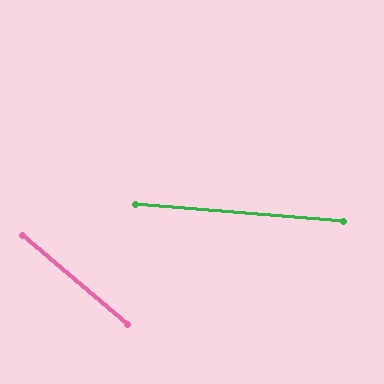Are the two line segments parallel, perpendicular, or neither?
Neither parallel nor perpendicular — they differ by about 35°.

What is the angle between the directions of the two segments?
Approximately 35 degrees.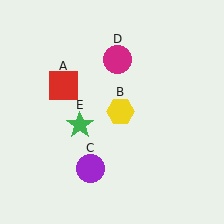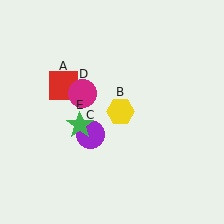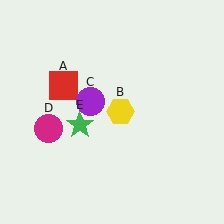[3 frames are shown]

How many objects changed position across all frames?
2 objects changed position: purple circle (object C), magenta circle (object D).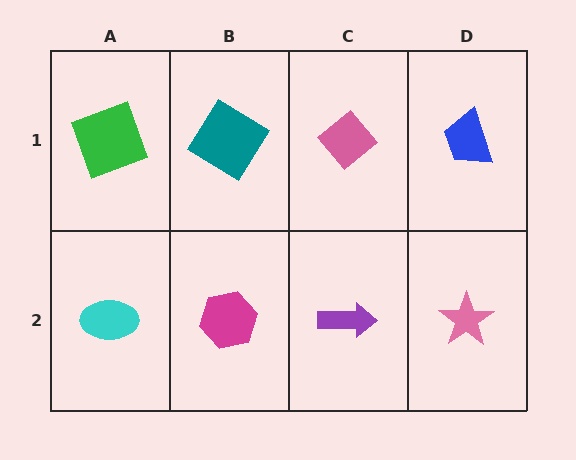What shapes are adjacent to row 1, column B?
A magenta hexagon (row 2, column B), a green square (row 1, column A), a pink diamond (row 1, column C).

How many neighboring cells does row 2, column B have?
3.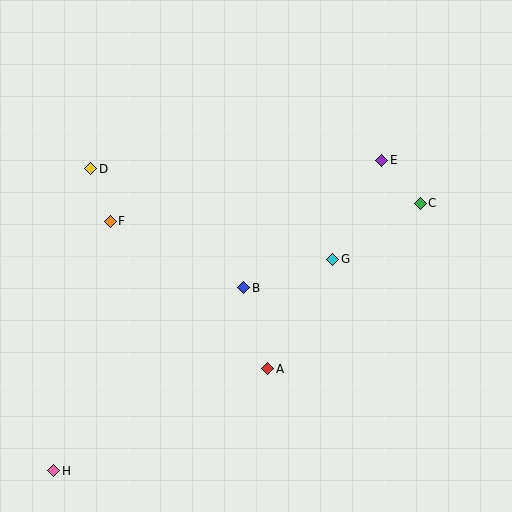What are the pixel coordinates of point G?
Point G is at (333, 259).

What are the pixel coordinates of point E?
Point E is at (382, 160).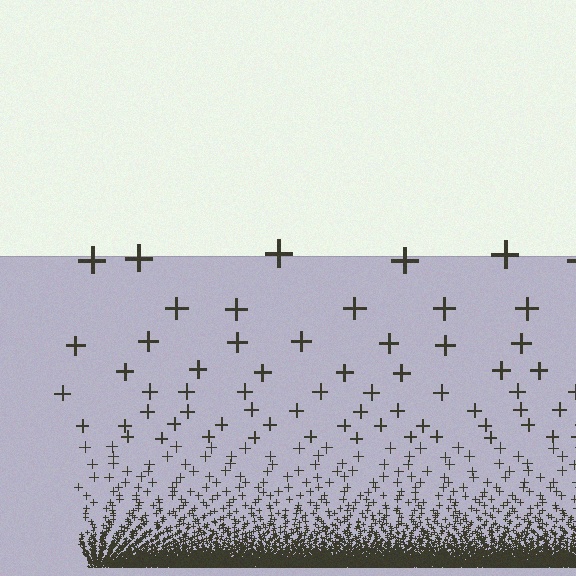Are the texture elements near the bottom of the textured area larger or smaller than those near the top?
Smaller. The gradient is inverted — elements near the bottom are smaller and denser.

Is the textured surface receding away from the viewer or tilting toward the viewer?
The surface appears to tilt toward the viewer. Texture elements get larger and sparser toward the top.